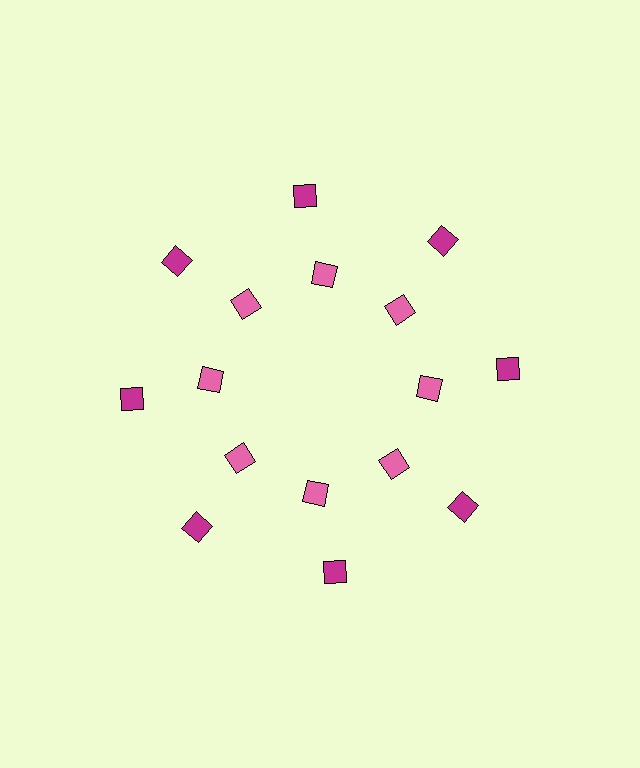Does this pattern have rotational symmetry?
Yes, this pattern has 8-fold rotational symmetry. It looks the same after rotating 45 degrees around the center.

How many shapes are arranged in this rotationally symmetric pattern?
There are 16 shapes, arranged in 8 groups of 2.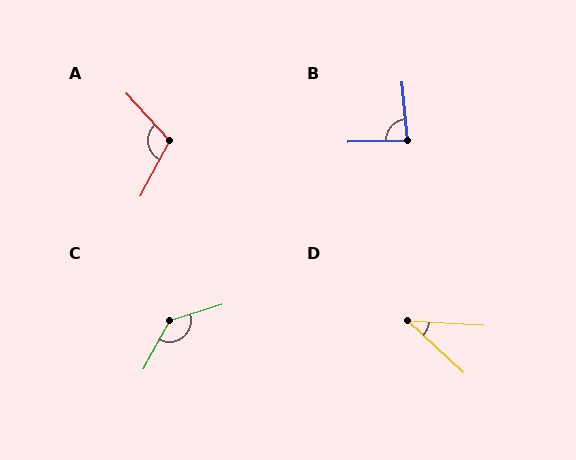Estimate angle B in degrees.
Approximately 86 degrees.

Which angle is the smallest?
D, at approximately 39 degrees.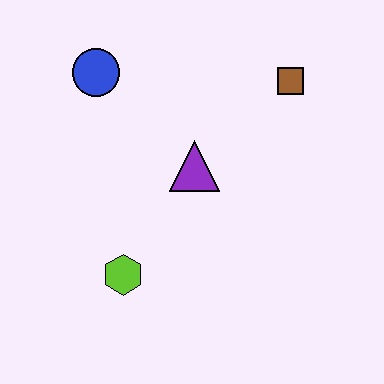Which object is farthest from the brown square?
The lime hexagon is farthest from the brown square.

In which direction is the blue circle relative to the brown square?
The blue circle is to the left of the brown square.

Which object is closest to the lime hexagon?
The purple triangle is closest to the lime hexagon.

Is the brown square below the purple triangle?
No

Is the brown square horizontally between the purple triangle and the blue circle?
No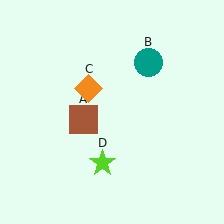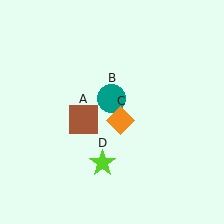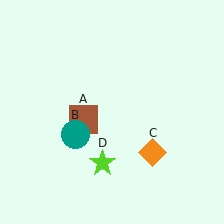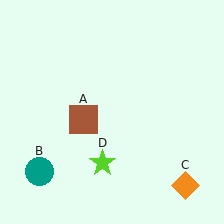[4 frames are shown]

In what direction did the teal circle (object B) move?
The teal circle (object B) moved down and to the left.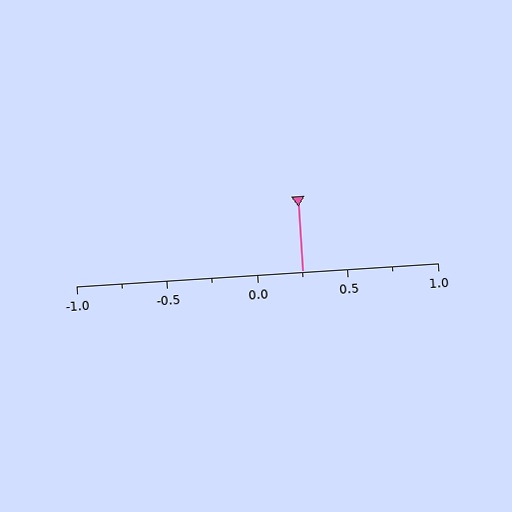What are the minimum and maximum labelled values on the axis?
The axis runs from -1.0 to 1.0.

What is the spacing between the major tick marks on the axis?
The major ticks are spaced 0.5 apart.